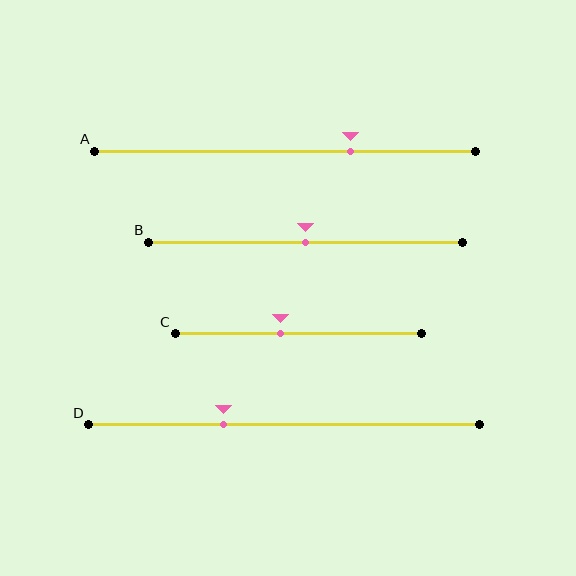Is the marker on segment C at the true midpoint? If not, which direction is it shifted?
No, the marker on segment C is shifted to the left by about 7% of the segment length.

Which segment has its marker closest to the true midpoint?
Segment B has its marker closest to the true midpoint.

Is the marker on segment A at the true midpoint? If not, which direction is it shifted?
No, the marker on segment A is shifted to the right by about 17% of the segment length.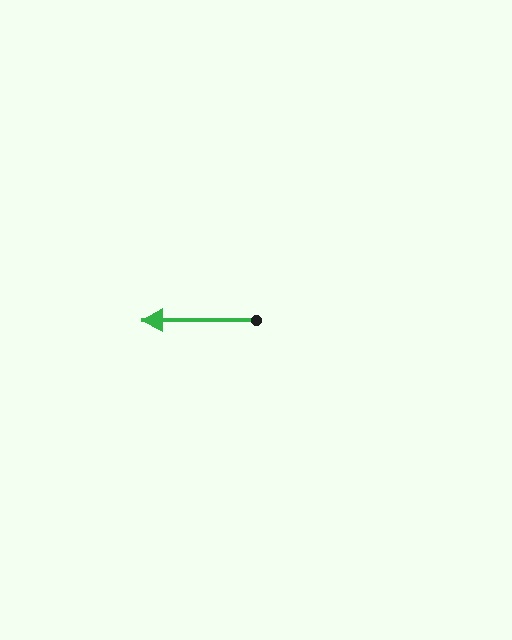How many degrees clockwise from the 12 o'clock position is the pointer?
Approximately 270 degrees.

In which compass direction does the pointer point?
West.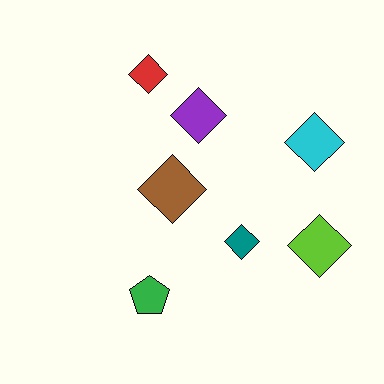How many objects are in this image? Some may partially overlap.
There are 7 objects.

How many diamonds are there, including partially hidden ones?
There are 6 diamonds.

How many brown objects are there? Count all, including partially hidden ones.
There is 1 brown object.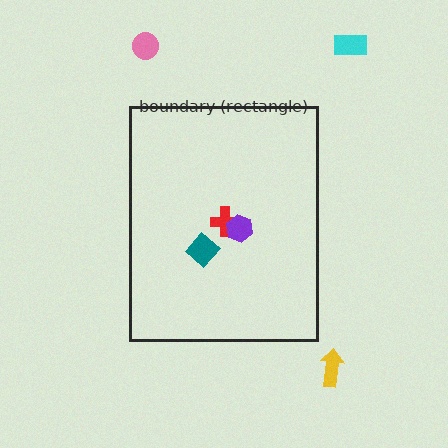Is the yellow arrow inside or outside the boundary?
Outside.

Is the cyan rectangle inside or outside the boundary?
Outside.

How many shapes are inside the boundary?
3 inside, 3 outside.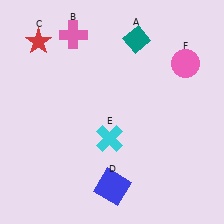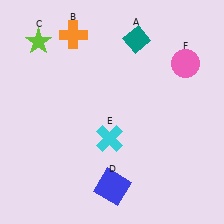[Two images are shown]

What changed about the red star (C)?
In Image 1, C is red. In Image 2, it changed to lime.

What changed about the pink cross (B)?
In Image 1, B is pink. In Image 2, it changed to orange.